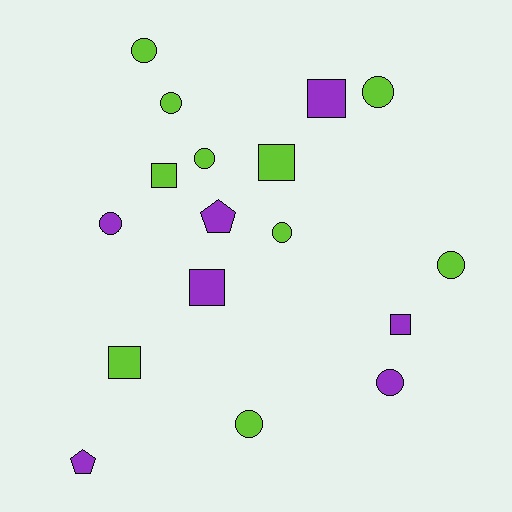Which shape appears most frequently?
Circle, with 9 objects.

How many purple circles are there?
There are 2 purple circles.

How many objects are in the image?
There are 17 objects.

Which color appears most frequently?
Lime, with 10 objects.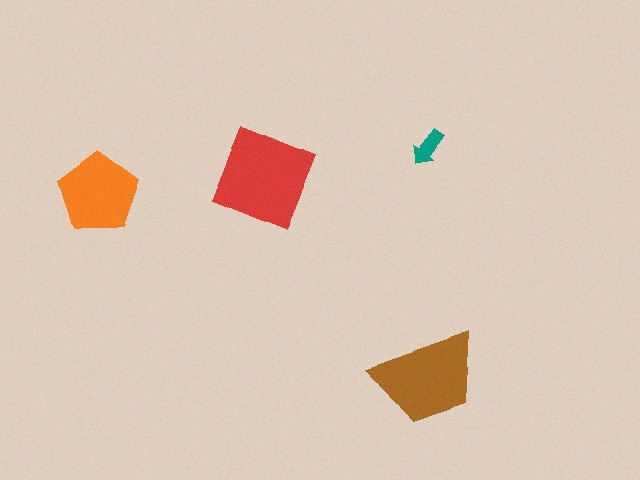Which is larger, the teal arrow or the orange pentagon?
The orange pentagon.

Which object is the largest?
The red square.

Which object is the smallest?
The teal arrow.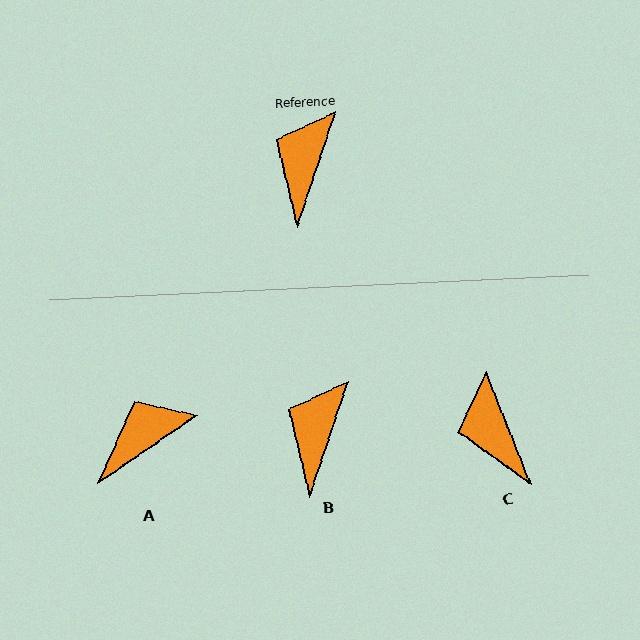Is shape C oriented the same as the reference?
No, it is off by about 40 degrees.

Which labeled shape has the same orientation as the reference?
B.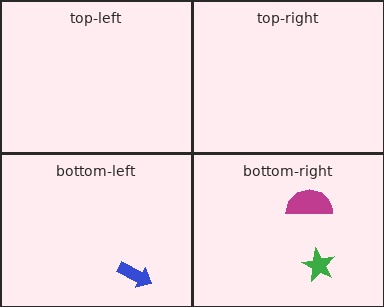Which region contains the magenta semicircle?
The bottom-right region.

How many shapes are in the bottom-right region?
2.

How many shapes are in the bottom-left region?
1.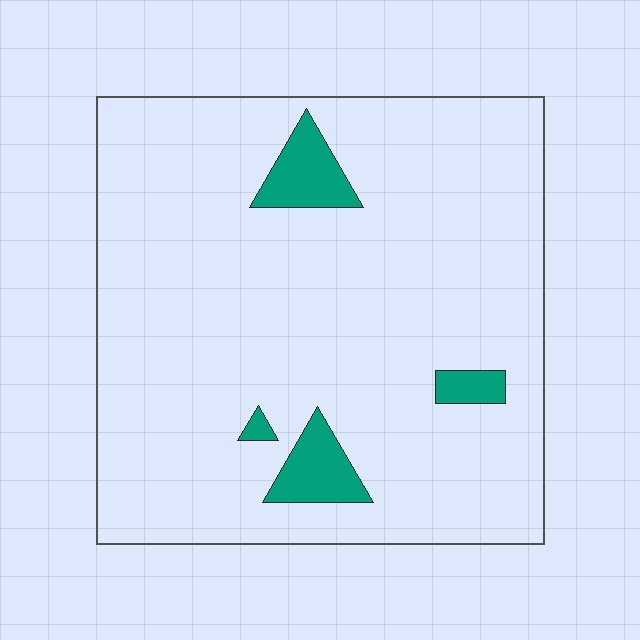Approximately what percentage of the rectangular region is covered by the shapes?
Approximately 5%.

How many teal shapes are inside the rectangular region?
4.